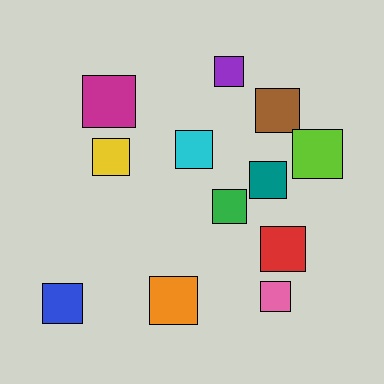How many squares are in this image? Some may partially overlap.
There are 12 squares.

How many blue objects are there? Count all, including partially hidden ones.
There is 1 blue object.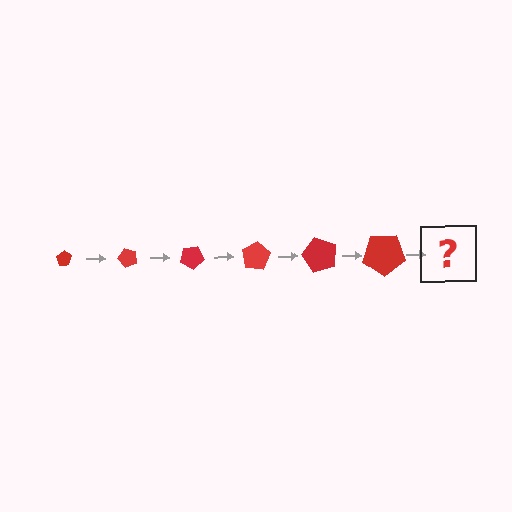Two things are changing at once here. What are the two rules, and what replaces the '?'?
The two rules are that the pentagon grows larger each step and it rotates 50 degrees each step. The '?' should be a pentagon, larger than the previous one and rotated 300 degrees from the start.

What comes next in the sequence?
The next element should be a pentagon, larger than the previous one and rotated 300 degrees from the start.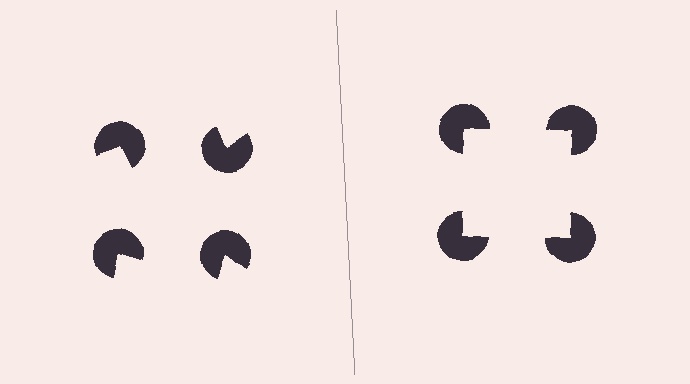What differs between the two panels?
The pac-man discs are positioned identically on both sides; only the wedge orientations differ. On the right they align to a square; on the left they are misaligned.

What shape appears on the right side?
An illusory square.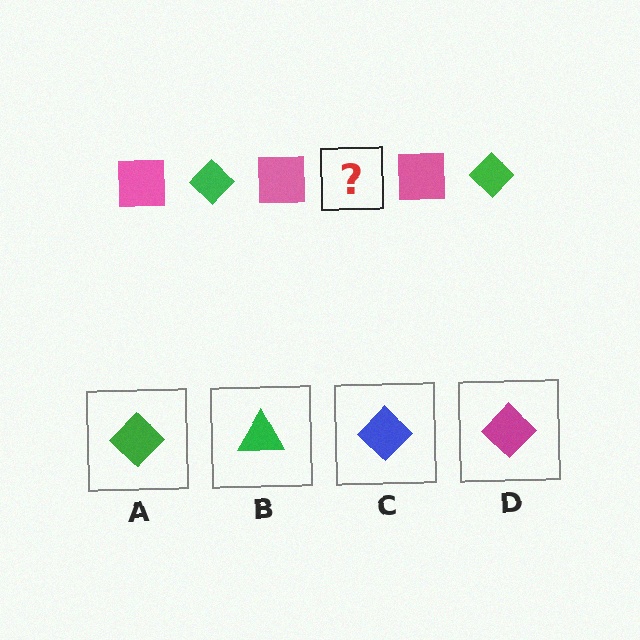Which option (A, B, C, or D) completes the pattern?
A.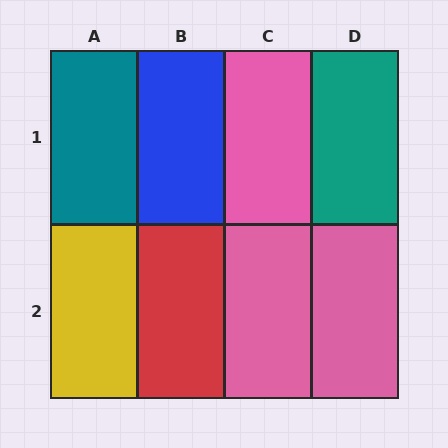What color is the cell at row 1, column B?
Blue.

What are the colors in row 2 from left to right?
Yellow, red, pink, pink.